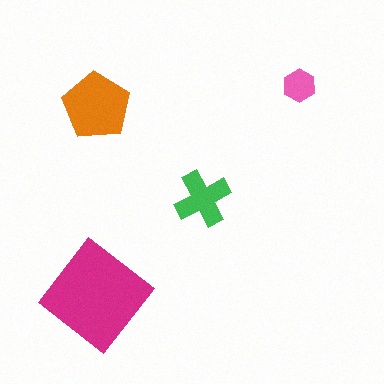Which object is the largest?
The magenta diamond.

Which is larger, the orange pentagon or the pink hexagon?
The orange pentagon.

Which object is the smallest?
The pink hexagon.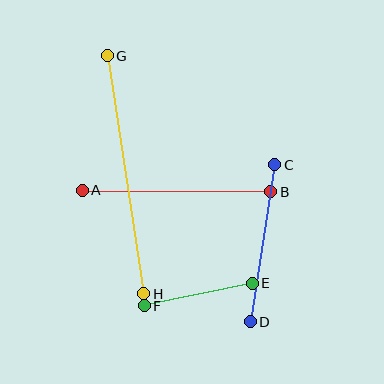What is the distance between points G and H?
The distance is approximately 241 pixels.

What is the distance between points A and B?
The distance is approximately 188 pixels.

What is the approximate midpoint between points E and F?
The midpoint is at approximately (198, 295) pixels.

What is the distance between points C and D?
The distance is approximately 159 pixels.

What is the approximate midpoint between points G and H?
The midpoint is at approximately (125, 175) pixels.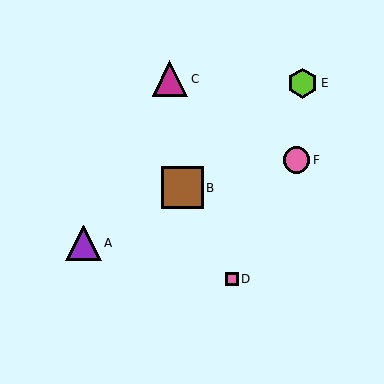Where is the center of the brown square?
The center of the brown square is at (182, 188).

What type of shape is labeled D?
Shape D is a pink square.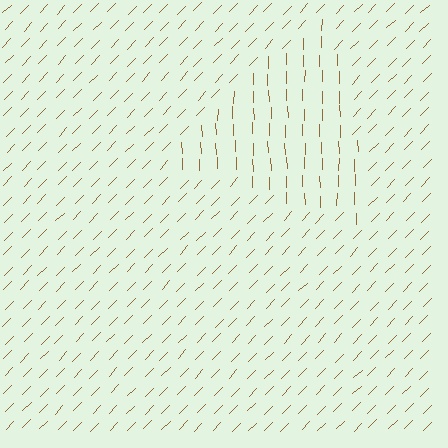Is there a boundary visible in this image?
Yes, there is a texture boundary formed by a change in line orientation.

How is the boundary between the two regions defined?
The boundary is defined purely by a change in line orientation (approximately 45 degrees difference). All lines are the same color and thickness.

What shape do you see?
I see a triangle.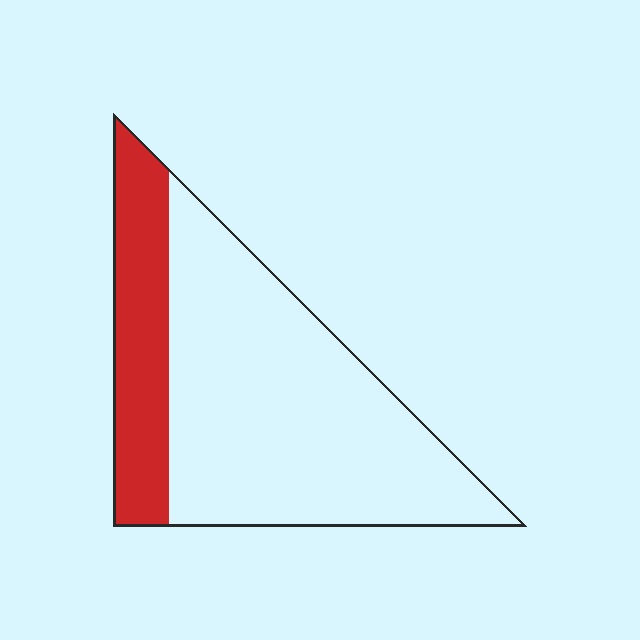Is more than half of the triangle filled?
No.